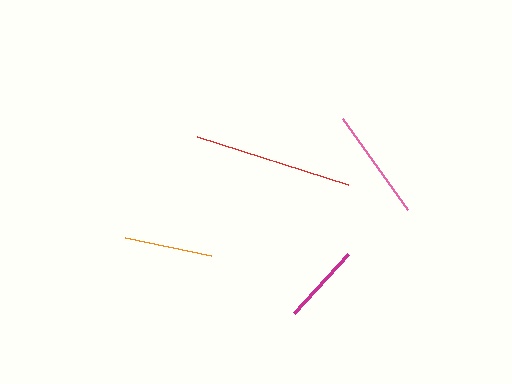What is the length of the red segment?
The red segment is approximately 158 pixels long.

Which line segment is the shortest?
The magenta line is the shortest at approximately 80 pixels.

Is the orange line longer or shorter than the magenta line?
The orange line is longer than the magenta line.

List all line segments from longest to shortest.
From longest to shortest: red, pink, orange, magenta.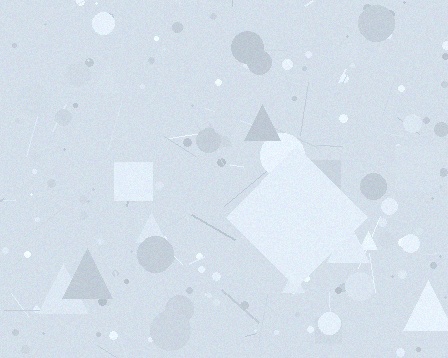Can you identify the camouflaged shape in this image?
The camouflaged shape is a diamond.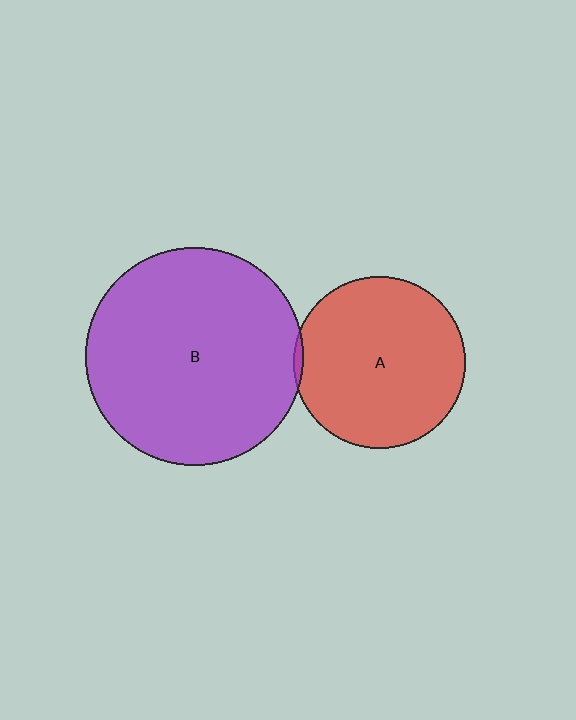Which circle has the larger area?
Circle B (purple).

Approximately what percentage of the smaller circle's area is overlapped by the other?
Approximately 5%.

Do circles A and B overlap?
Yes.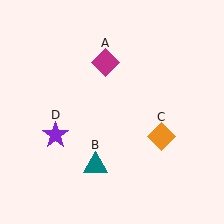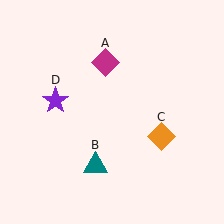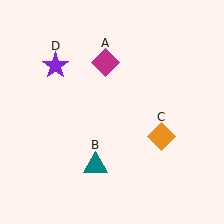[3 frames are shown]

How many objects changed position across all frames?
1 object changed position: purple star (object D).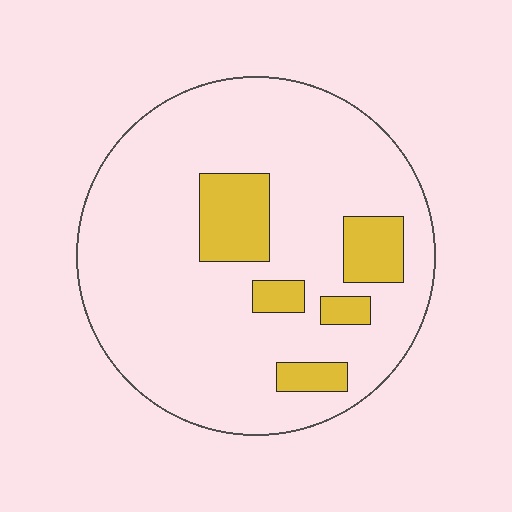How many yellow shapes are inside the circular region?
5.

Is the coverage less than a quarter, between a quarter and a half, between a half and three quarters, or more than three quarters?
Less than a quarter.